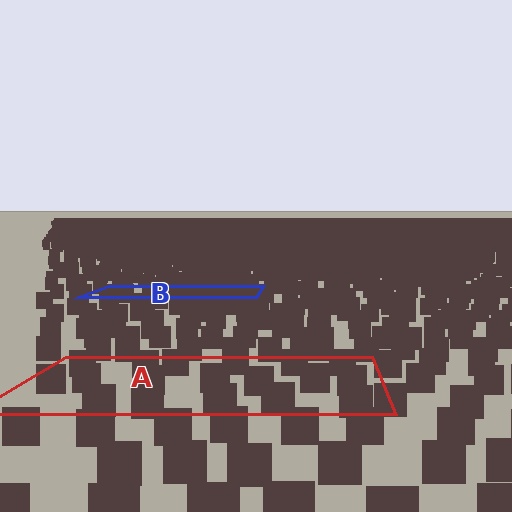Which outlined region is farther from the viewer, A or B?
Region B is farther from the viewer — the texture elements inside it appear smaller and more densely packed.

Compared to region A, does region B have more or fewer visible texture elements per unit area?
Region B has more texture elements per unit area — they are packed more densely because it is farther away.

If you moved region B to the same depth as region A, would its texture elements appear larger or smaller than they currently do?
They would appear larger. At a closer depth, the same texture elements are projected at a bigger on-screen size.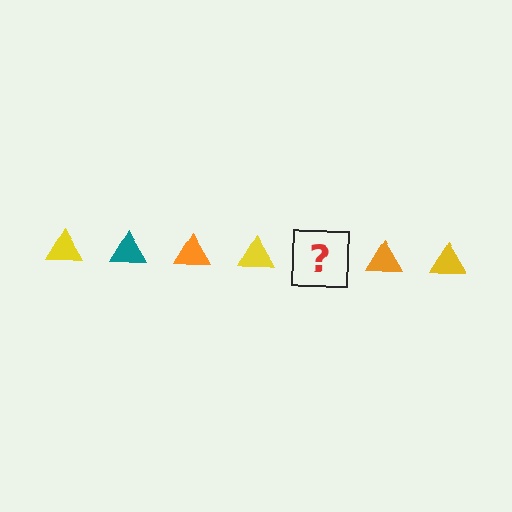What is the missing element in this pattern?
The missing element is a teal triangle.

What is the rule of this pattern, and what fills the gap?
The rule is that the pattern cycles through yellow, teal, orange triangles. The gap should be filled with a teal triangle.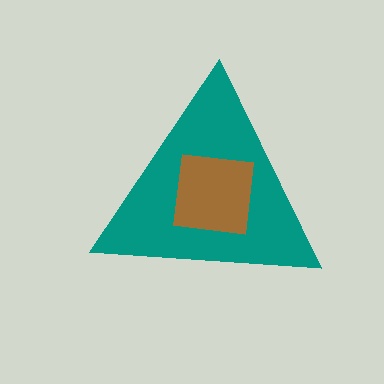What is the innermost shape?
The brown square.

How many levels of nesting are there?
2.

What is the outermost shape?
The teal triangle.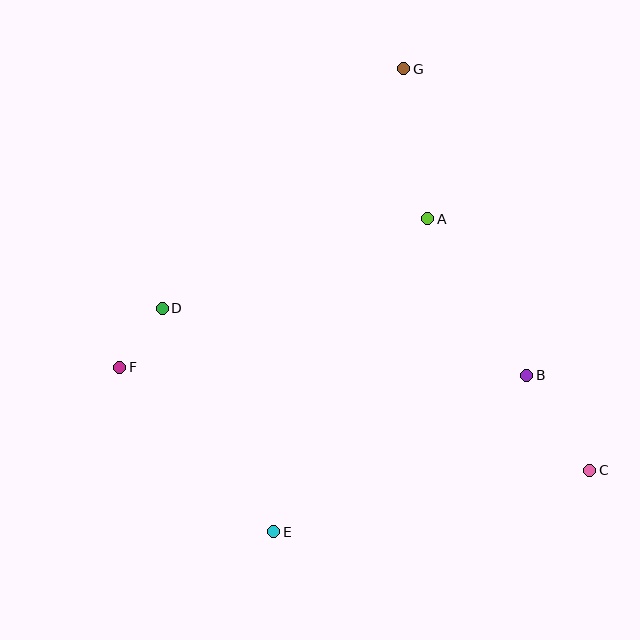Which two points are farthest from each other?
Points C and F are farthest from each other.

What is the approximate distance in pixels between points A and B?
The distance between A and B is approximately 185 pixels.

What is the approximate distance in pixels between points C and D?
The distance between C and D is approximately 457 pixels.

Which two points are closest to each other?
Points D and F are closest to each other.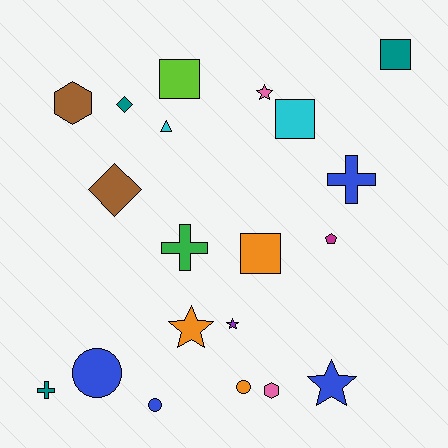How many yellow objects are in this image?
There are no yellow objects.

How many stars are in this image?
There are 4 stars.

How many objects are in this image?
There are 20 objects.